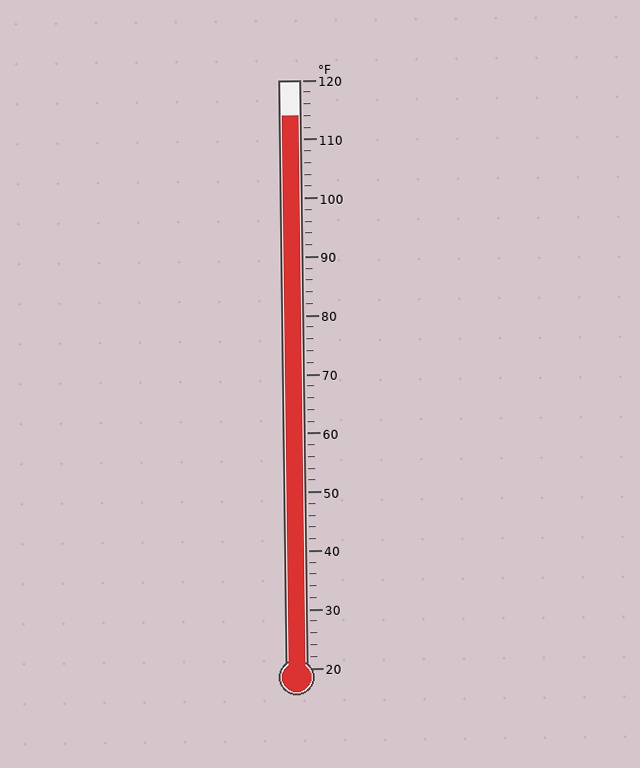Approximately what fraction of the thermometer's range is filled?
The thermometer is filled to approximately 95% of its range.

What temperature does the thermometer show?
The thermometer shows approximately 114°F.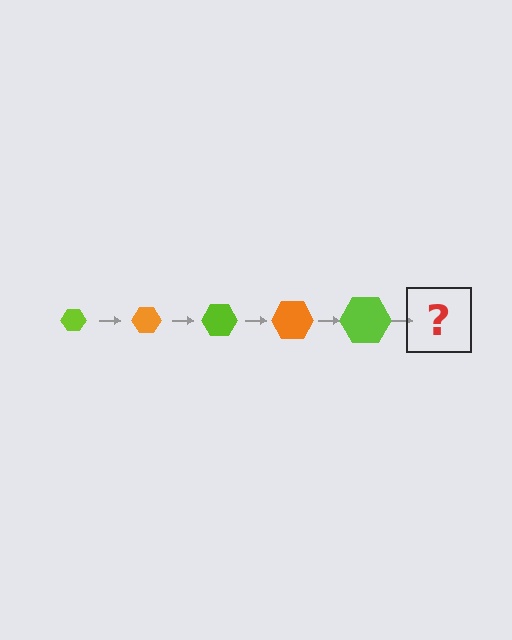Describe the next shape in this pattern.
It should be an orange hexagon, larger than the previous one.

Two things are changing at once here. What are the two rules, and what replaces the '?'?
The two rules are that the hexagon grows larger each step and the color cycles through lime and orange. The '?' should be an orange hexagon, larger than the previous one.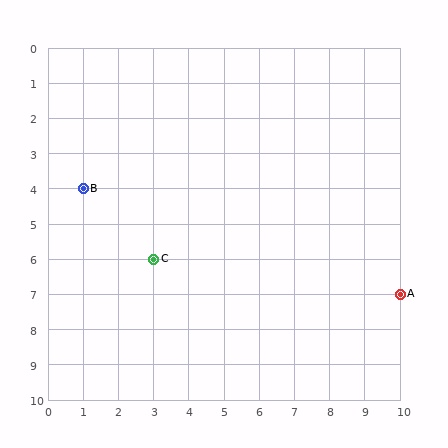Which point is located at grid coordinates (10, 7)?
Point A is at (10, 7).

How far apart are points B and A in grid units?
Points B and A are 9 columns and 3 rows apart (about 9.5 grid units diagonally).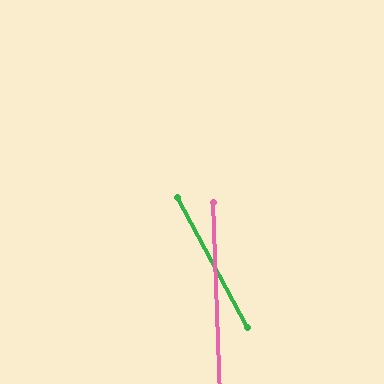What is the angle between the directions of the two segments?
Approximately 26 degrees.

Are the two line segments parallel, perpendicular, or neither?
Neither parallel nor perpendicular — they differ by about 26°.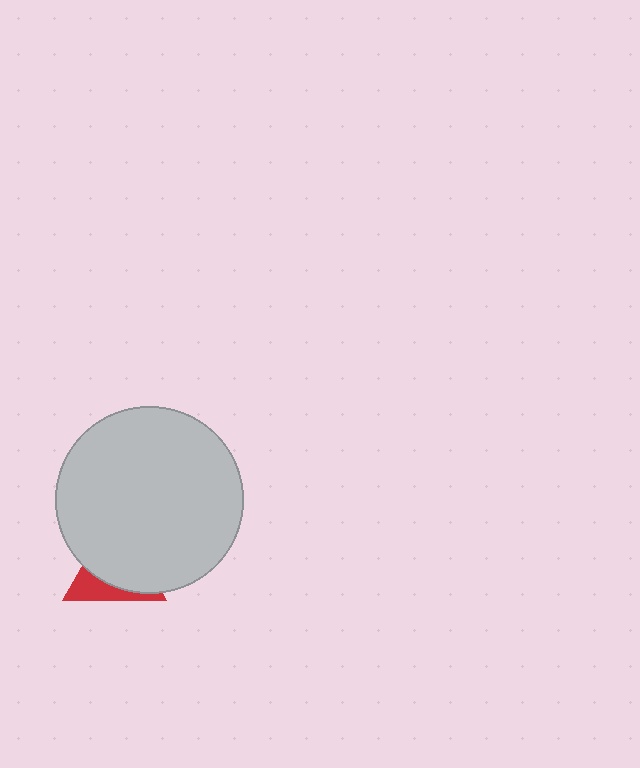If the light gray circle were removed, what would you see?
You would see the complete red triangle.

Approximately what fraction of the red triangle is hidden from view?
Roughly 67% of the red triangle is hidden behind the light gray circle.